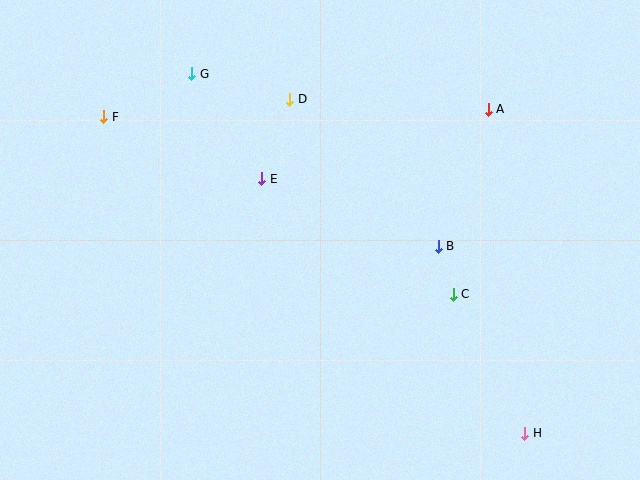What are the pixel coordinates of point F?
Point F is at (104, 117).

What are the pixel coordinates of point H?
Point H is at (525, 433).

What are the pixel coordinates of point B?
Point B is at (438, 246).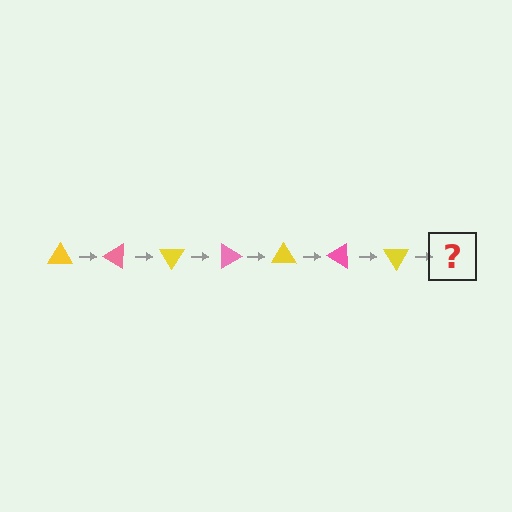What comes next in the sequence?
The next element should be a pink triangle, rotated 210 degrees from the start.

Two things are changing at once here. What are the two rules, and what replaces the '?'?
The two rules are that it rotates 30 degrees each step and the color cycles through yellow and pink. The '?' should be a pink triangle, rotated 210 degrees from the start.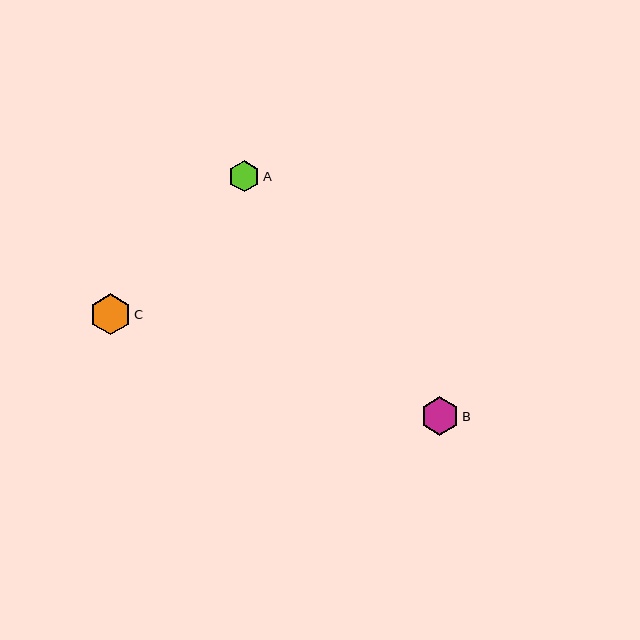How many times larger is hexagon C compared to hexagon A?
Hexagon C is approximately 1.3 times the size of hexagon A.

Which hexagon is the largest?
Hexagon C is the largest with a size of approximately 41 pixels.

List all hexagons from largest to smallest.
From largest to smallest: C, B, A.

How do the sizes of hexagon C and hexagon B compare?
Hexagon C and hexagon B are approximately the same size.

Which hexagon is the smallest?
Hexagon A is the smallest with a size of approximately 31 pixels.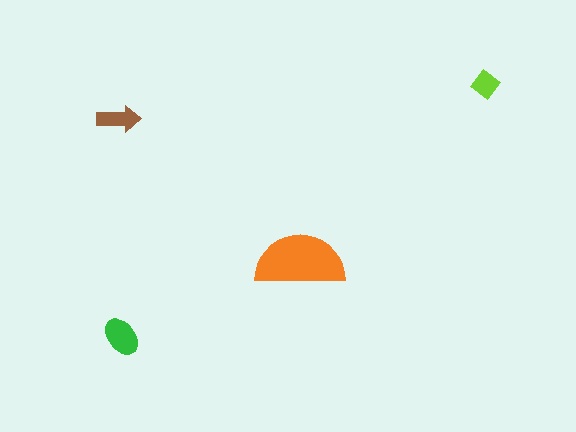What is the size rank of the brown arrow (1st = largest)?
3rd.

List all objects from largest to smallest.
The orange semicircle, the green ellipse, the brown arrow, the lime diamond.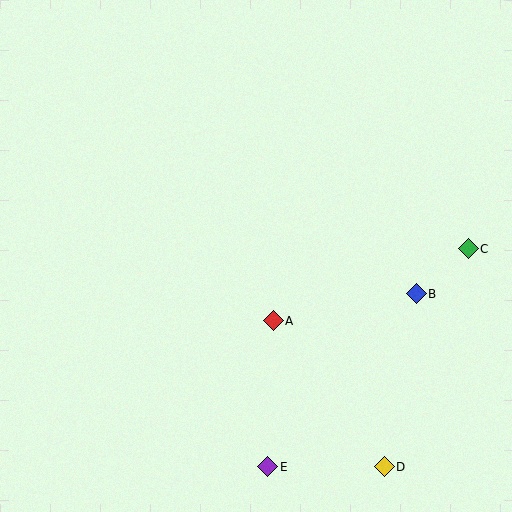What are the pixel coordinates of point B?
Point B is at (416, 294).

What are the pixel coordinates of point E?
Point E is at (268, 467).